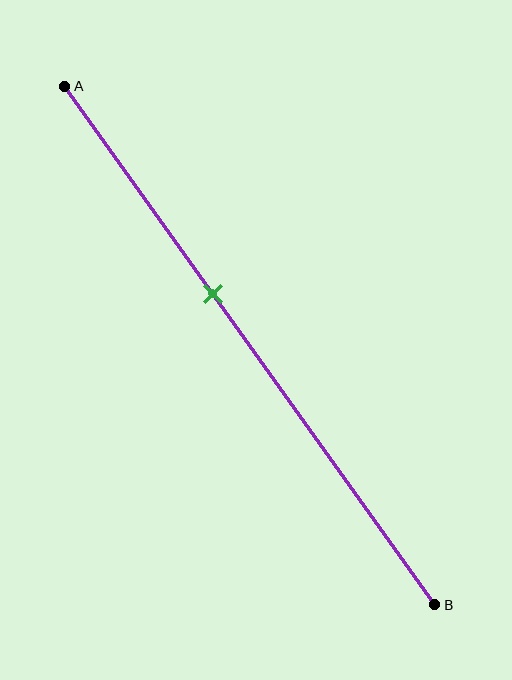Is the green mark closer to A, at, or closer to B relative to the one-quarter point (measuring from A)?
The green mark is closer to point B than the one-quarter point of segment AB.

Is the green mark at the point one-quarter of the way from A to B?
No, the mark is at about 40% from A, not at the 25% one-quarter point.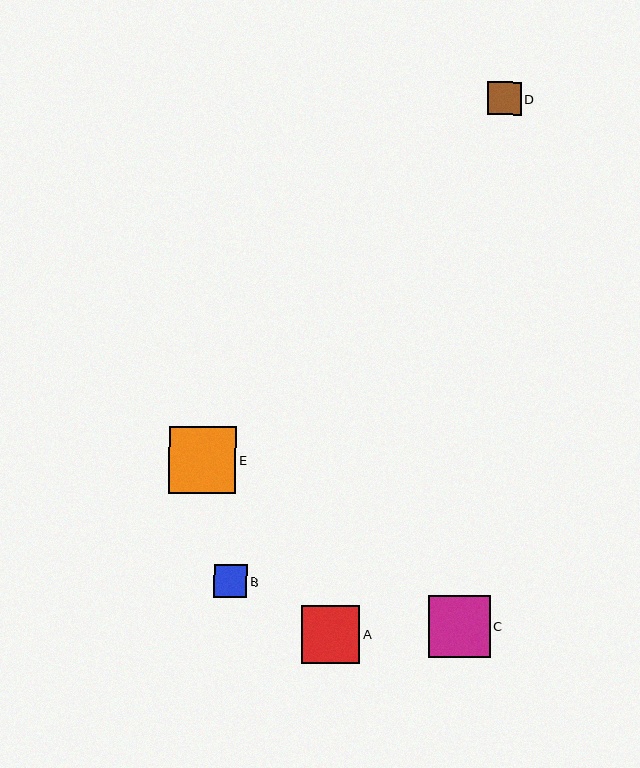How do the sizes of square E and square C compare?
Square E and square C are approximately the same size.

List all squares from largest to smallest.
From largest to smallest: E, C, A, B, D.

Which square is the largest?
Square E is the largest with a size of approximately 67 pixels.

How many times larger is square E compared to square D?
Square E is approximately 2.0 times the size of square D.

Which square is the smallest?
Square D is the smallest with a size of approximately 33 pixels.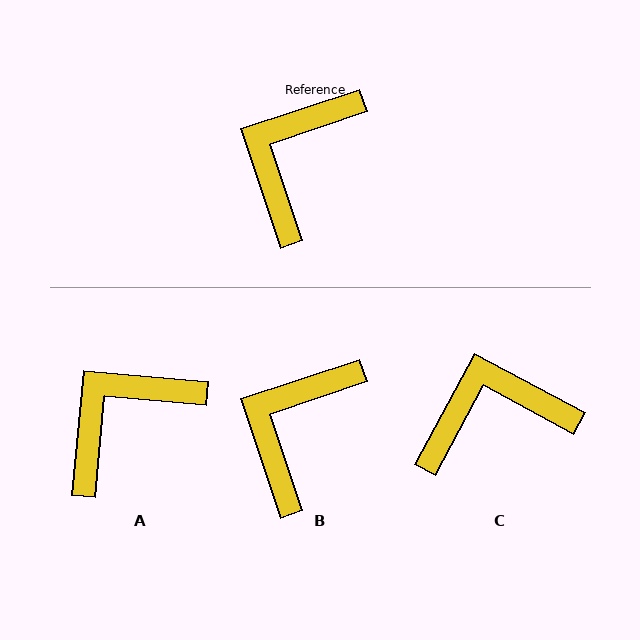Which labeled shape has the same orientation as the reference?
B.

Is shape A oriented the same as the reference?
No, it is off by about 24 degrees.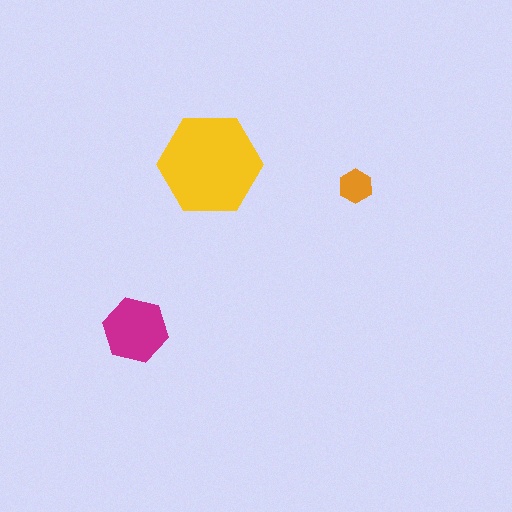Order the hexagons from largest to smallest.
the yellow one, the magenta one, the orange one.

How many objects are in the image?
There are 3 objects in the image.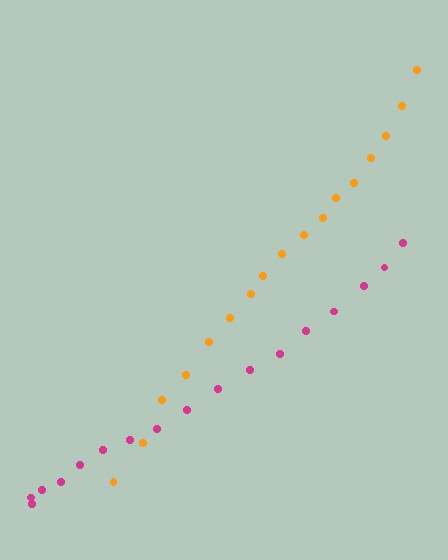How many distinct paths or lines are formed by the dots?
There are 2 distinct paths.